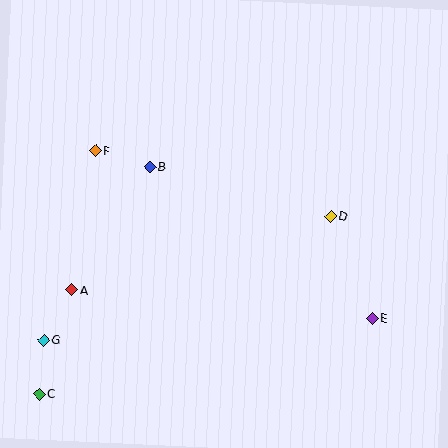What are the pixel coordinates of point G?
Point G is at (44, 340).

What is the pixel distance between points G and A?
The distance between G and A is 58 pixels.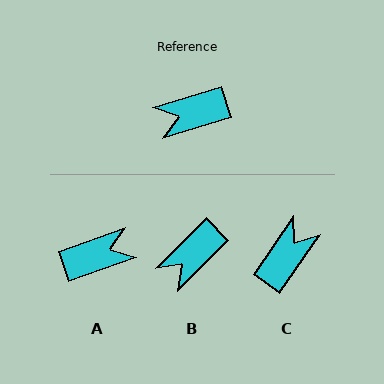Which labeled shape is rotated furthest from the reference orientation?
A, about 178 degrees away.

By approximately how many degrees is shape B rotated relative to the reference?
Approximately 27 degrees counter-clockwise.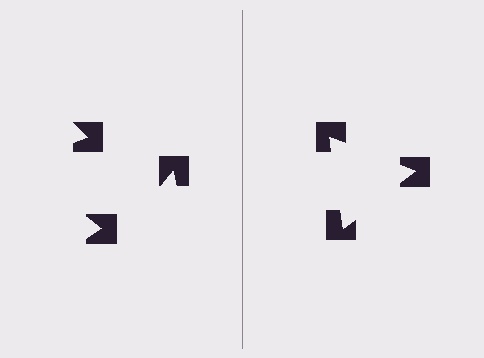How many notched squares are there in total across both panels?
6 — 3 on each side.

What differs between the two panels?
The notched squares are positioned identically on both sides; only the wedge orientations differ. On the right they align to a triangle; on the left they are misaligned.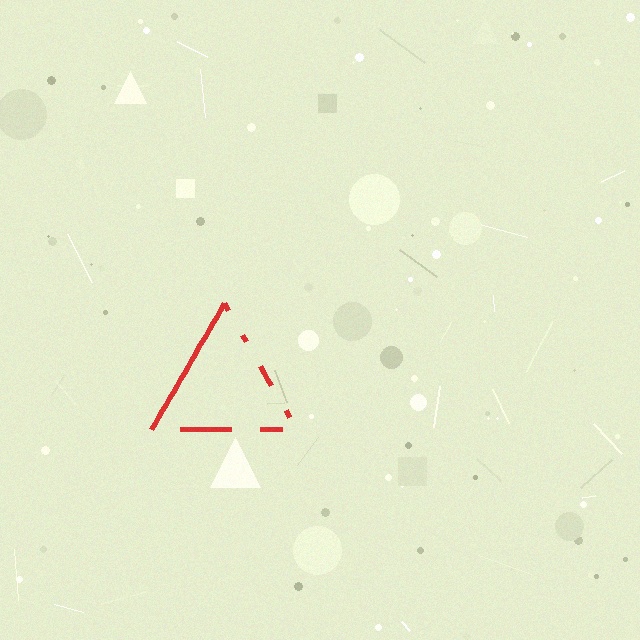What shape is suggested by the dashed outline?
The dashed outline suggests a triangle.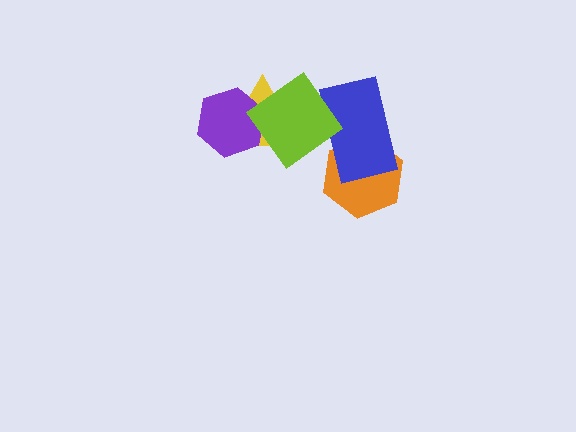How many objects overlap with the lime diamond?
2 objects overlap with the lime diamond.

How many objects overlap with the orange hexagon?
1 object overlaps with the orange hexagon.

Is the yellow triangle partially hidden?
Yes, it is partially covered by another shape.